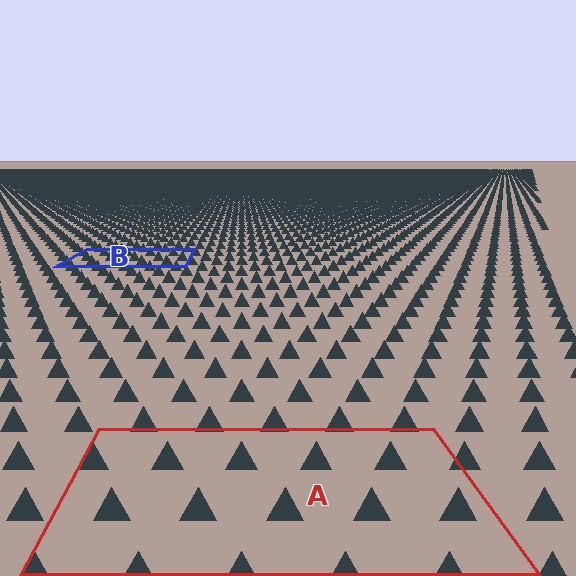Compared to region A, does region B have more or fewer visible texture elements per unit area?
Region B has more texture elements per unit area — they are packed more densely because it is farther away.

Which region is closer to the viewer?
Region A is closer. The texture elements there are larger and more spread out.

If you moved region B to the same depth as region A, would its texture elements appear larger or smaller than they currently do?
They would appear larger. At a closer depth, the same texture elements are projected at a bigger on-screen size.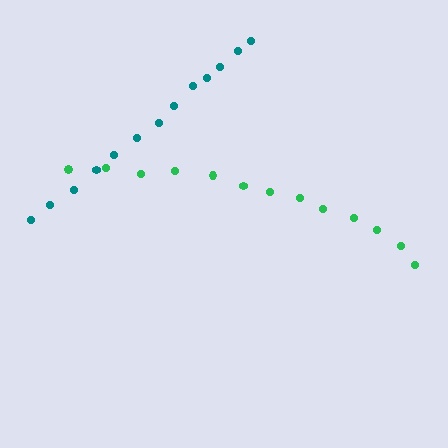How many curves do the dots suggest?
There are 2 distinct paths.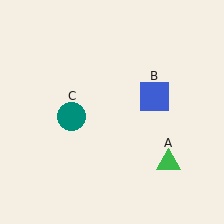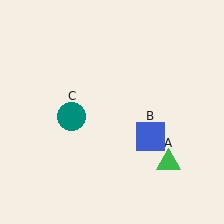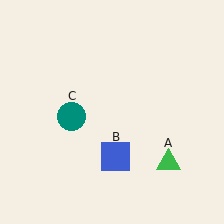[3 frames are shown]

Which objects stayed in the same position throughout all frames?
Green triangle (object A) and teal circle (object C) remained stationary.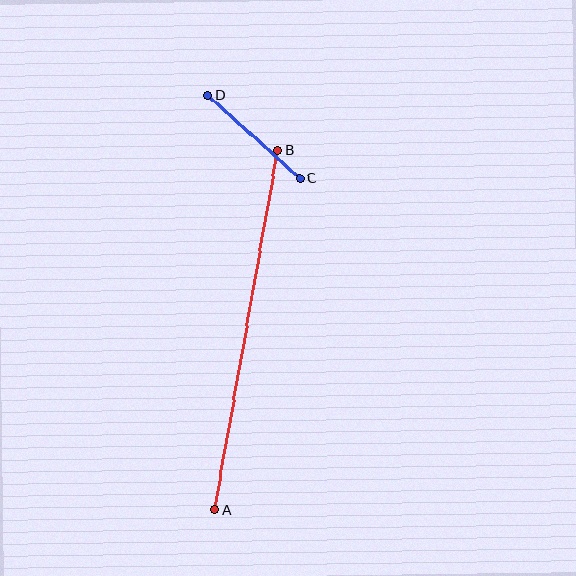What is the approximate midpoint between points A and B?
The midpoint is at approximately (246, 330) pixels.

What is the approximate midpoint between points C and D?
The midpoint is at approximately (254, 137) pixels.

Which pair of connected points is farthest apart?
Points A and B are farthest apart.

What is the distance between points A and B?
The distance is approximately 365 pixels.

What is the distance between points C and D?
The distance is approximately 123 pixels.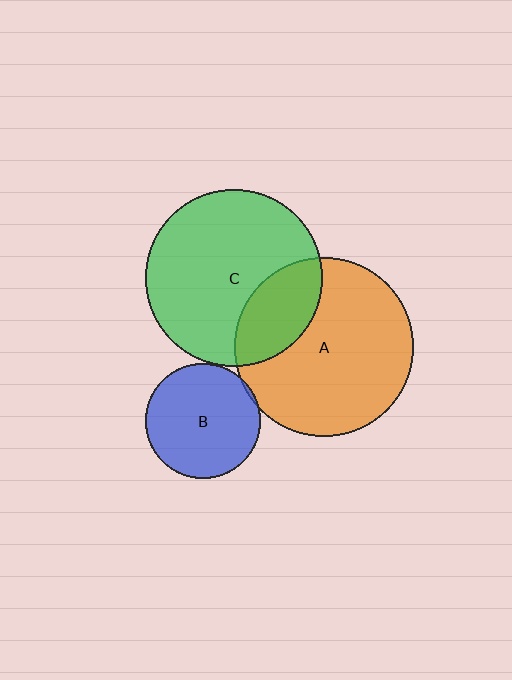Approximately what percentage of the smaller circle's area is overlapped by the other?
Approximately 25%.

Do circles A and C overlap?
Yes.